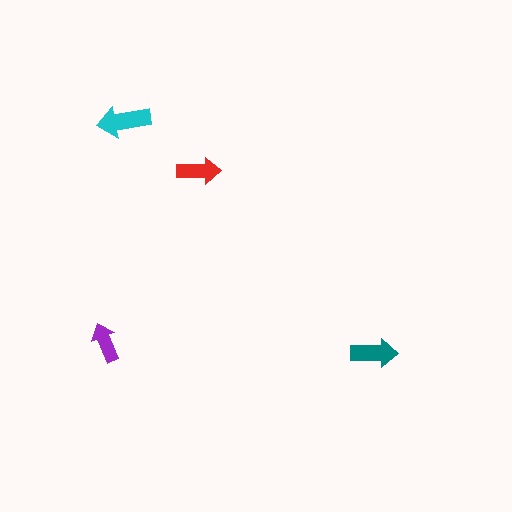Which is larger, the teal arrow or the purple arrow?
The teal one.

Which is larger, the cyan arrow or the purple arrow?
The cyan one.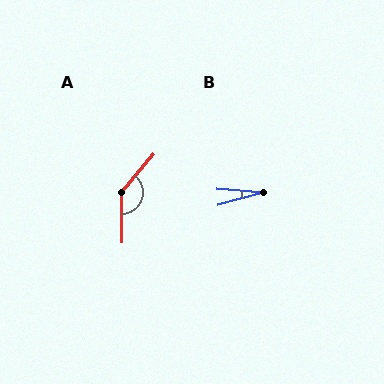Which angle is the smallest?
B, at approximately 20 degrees.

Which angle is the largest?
A, at approximately 139 degrees.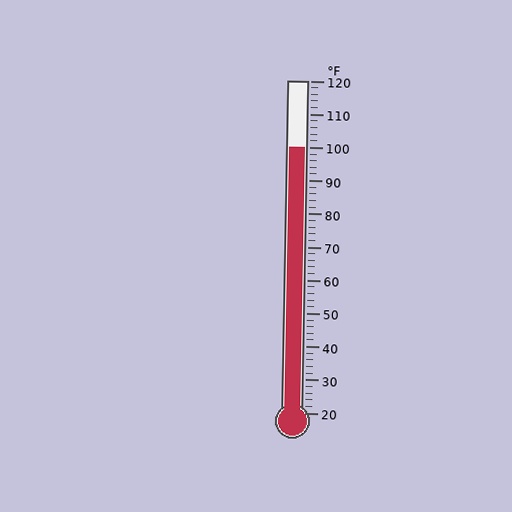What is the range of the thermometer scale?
The thermometer scale ranges from 20°F to 120°F.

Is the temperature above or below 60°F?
The temperature is above 60°F.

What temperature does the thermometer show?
The thermometer shows approximately 100°F.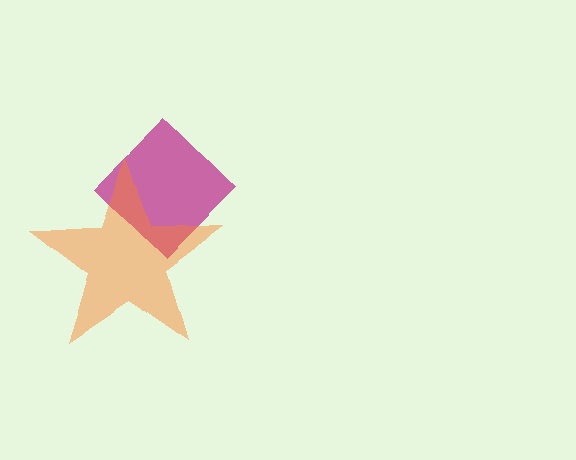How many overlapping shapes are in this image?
There are 2 overlapping shapes in the image.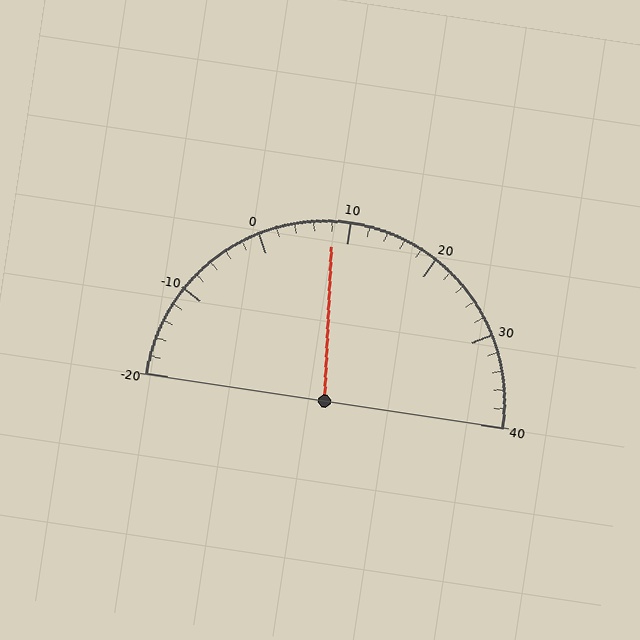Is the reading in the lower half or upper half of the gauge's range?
The reading is in the lower half of the range (-20 to 40).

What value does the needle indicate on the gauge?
The needle indicates approximately 8.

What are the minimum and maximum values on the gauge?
The gauge ranges from -20 to 40.